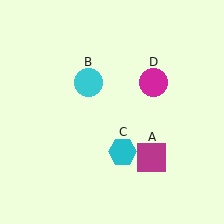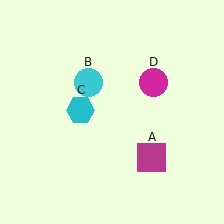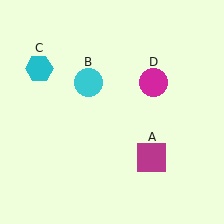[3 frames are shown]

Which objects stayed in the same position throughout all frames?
Magenta square (object A) and cyan circle (object B) and magenta circle (object D) remained stationary.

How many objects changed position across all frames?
1 object changed position: cyan hexagon (object C).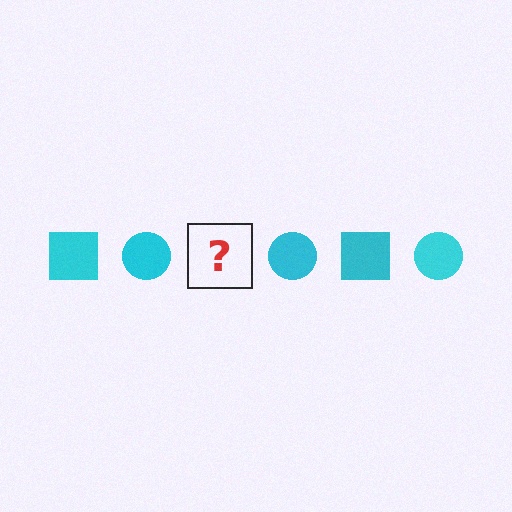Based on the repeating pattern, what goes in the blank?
The blank should be a cyan square.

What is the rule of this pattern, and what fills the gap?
The rule is that the pattern cycles through square, circle shapes in cyan. The gap should be filled with a cyan square.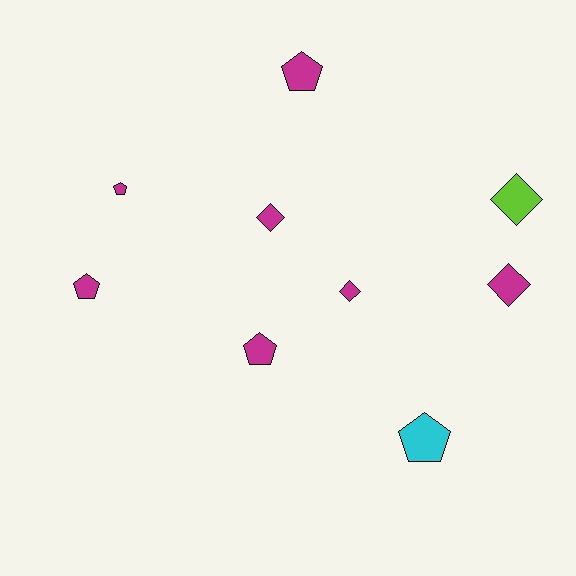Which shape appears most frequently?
Pentagon, with 5 objects.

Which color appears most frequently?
Magenta, with 7 objects.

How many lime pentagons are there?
There are no lime pentagons.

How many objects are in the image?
There are 9 objects.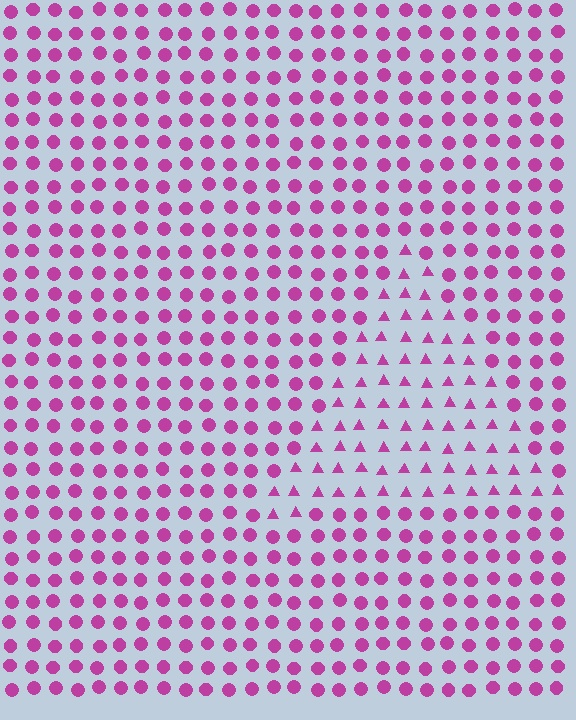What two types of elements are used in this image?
The image uses triangles inside the triangle region and circles outside it.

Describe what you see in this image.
The image is filled with small magenta elements arranged in a uniform grid. A triangle-shaped region contains triangles, while the surrounding area contains circles. The boundary is defined purely by the change in element shape.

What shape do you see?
I see a triangle.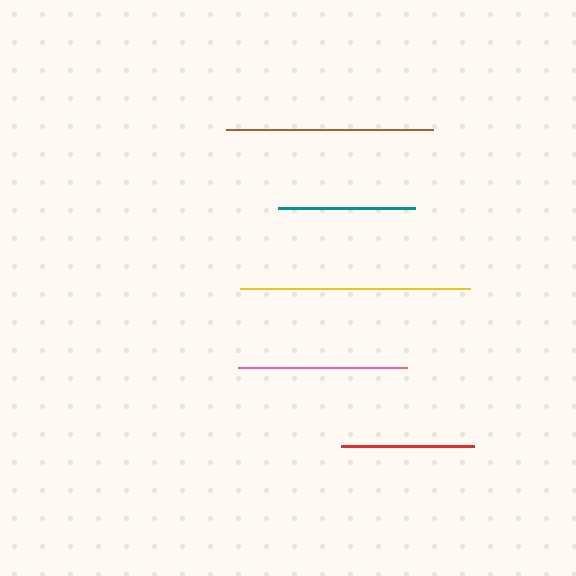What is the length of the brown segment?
The brown segment is approximately 207 pixels long.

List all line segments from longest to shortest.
From longest to shortest: yellow, brown, pink, teal, red.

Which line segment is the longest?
The yellow line is the longest at approximately 230 pixels.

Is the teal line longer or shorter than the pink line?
The pink line is longer than the teal line.